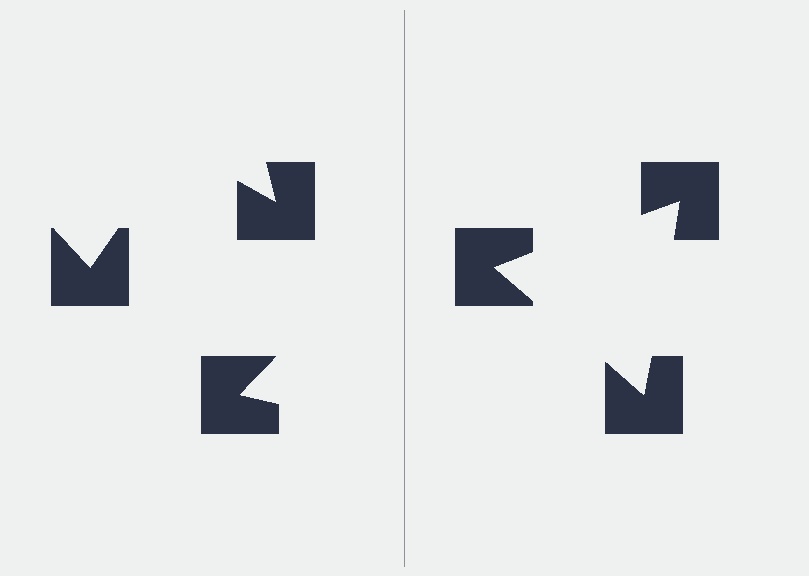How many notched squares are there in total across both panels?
6 — 3 on each side.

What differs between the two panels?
The notched squares are positioned identically on both sides; only the wedge orientations differ. On the right they align to a triangle; on the left they are misaligned.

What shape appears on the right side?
An illusory triangle.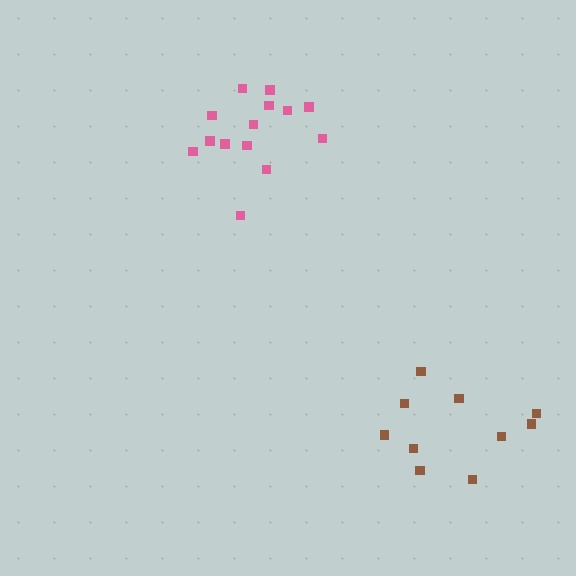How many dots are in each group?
Group 1: 10 dots, Group 2: 14 dots (24 total).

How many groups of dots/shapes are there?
There are 2 groups.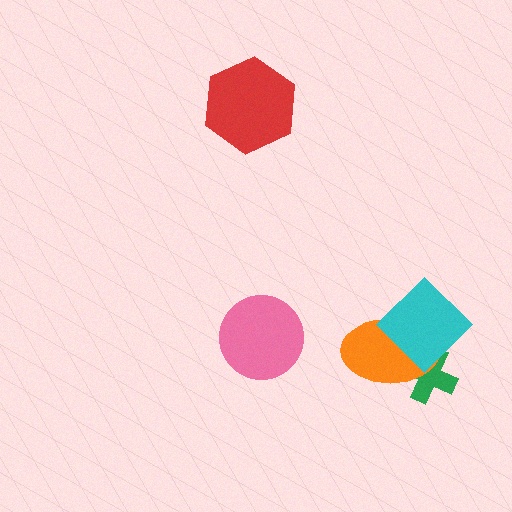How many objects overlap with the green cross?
2 objects overlap with the green cross.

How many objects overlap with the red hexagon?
0 objects overlap with the red hexagon.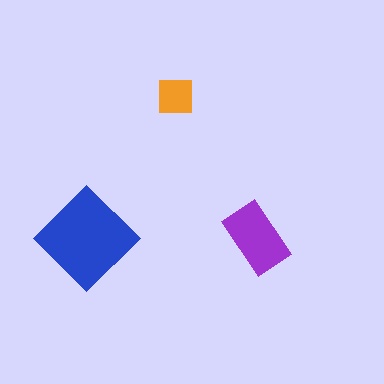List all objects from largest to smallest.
The blue diamond, the purple rectangle, the orange square.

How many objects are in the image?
There are 3 objects in the image.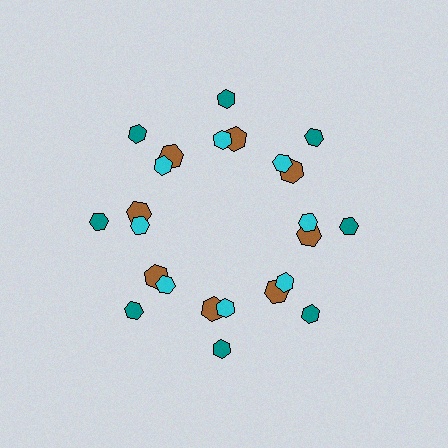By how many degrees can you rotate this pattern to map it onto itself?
The pattern maps onto itself every 45 degrees of rotation.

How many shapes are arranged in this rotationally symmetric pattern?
There are 24 shapes, arranged in 8 groups of 3.